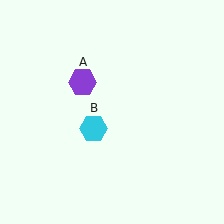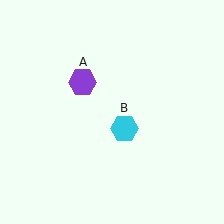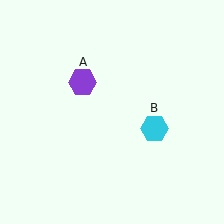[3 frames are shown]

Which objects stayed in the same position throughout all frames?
Purple hexagon (object A) remained stationary.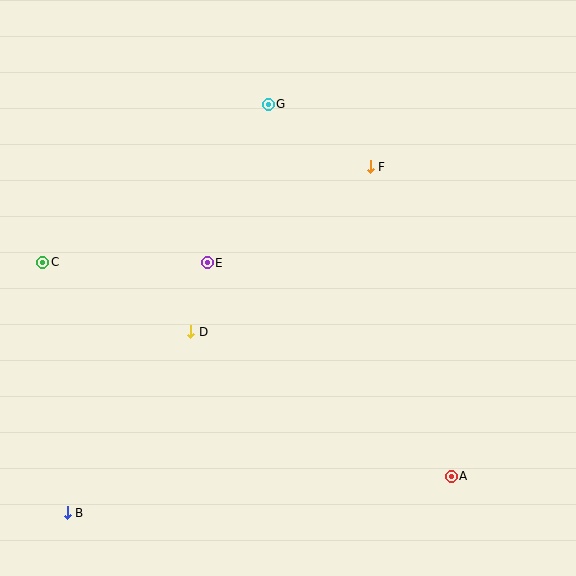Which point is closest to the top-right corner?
Point F is closest to the top-right corner.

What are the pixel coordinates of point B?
Point B is at (67, 513).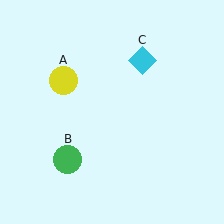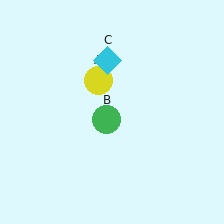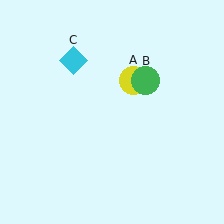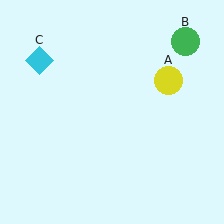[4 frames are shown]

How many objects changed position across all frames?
3 objects changed position: yellow circle (object A), green circle (object B), cyan diamond (object C).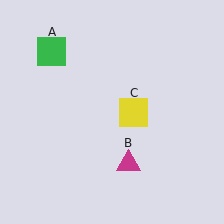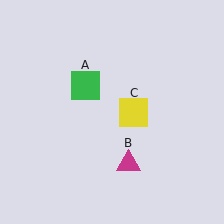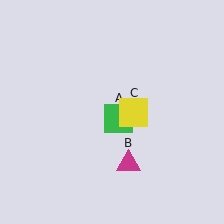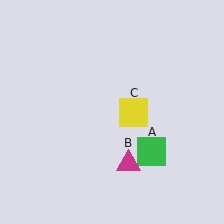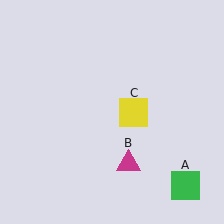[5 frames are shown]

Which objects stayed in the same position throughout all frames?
Magenta triangle (object B) and yellow square (object C) remained stationary.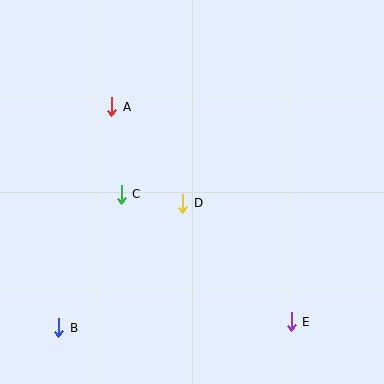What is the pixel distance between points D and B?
The distance between D and B is 176 pixels.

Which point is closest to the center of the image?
Point D at (183, 203) is closest to the center.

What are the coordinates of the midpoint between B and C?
The midpoint between B and C is at (90, 261).